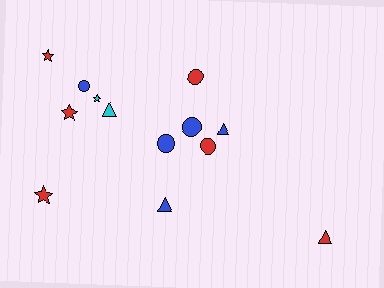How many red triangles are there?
There is 1 red triangle.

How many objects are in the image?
There are 13 objects.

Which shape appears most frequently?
Circle, with 5 objects.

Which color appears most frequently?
Red, with 6 objects.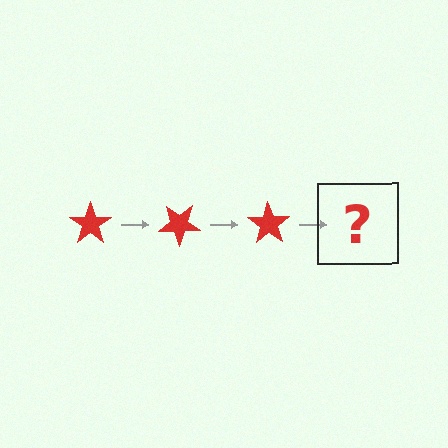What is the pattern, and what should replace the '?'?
The pattern is that the star rotates 35 degrees each step. The '?' should be a red star rotated 105 degrees.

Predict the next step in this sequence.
The next step is a red star rotated 105 degrees.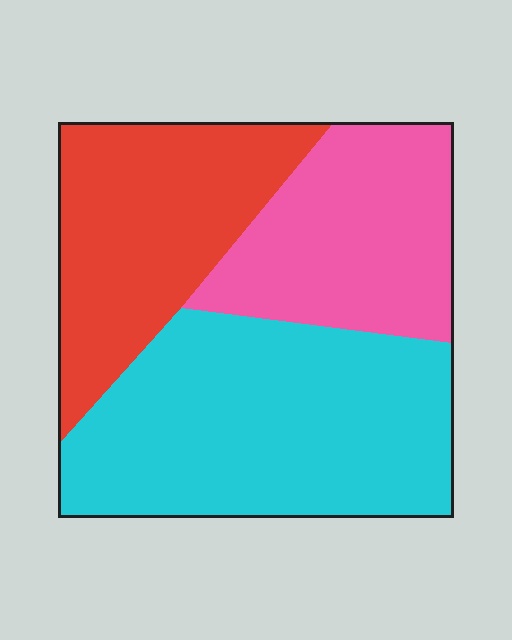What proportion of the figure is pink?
Pink covers 26% of the figure.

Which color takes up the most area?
Cyan, at roughly 45%.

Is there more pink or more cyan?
Cyan.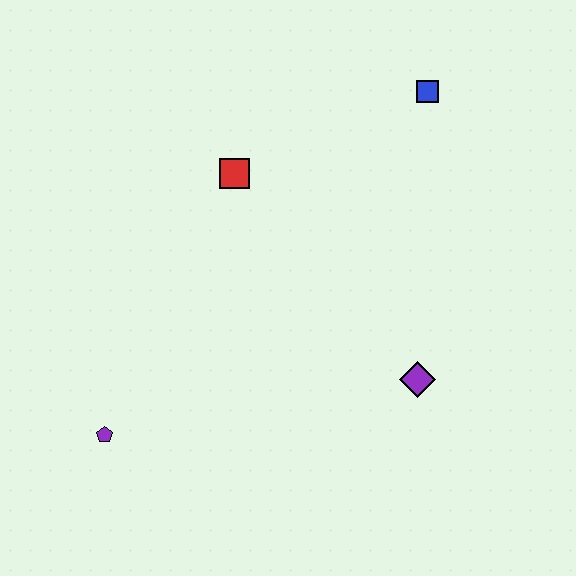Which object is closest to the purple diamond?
The red square is closest to the purple diamond.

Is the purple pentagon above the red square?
No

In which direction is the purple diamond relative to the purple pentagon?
The purple diamond is to the right of the purple pentagon.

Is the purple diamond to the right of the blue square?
No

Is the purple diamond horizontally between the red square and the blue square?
Yes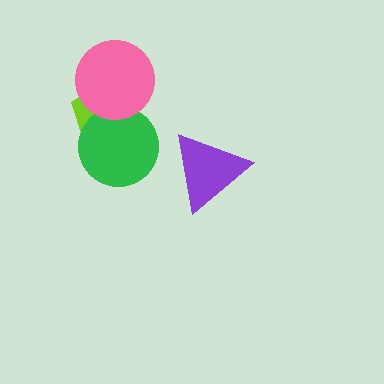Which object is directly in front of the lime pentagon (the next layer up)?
The green circle is directly in front of the lime pentagon.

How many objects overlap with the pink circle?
2 objects overlap with the pink circle.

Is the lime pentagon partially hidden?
Yes, it is partially covered by another shape.